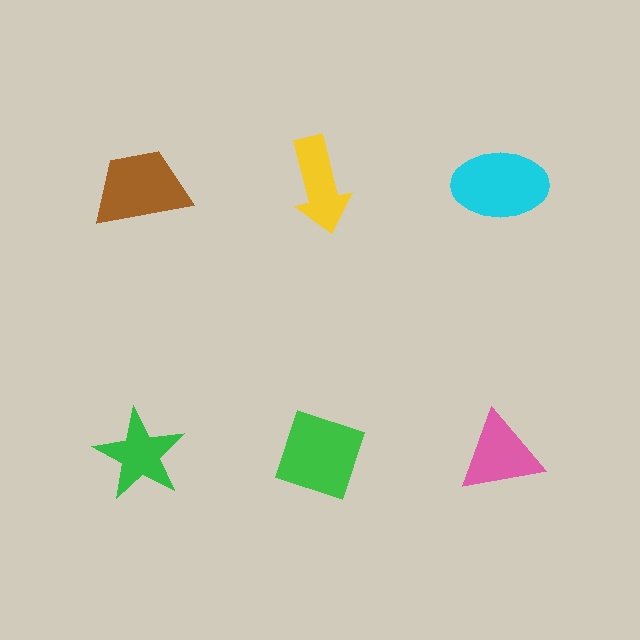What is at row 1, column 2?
A yellow arrow.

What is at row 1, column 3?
A cyan ellipse.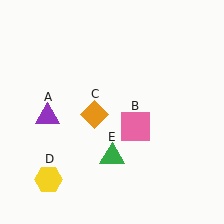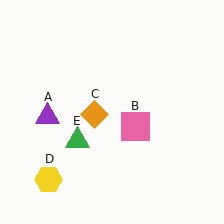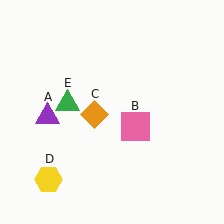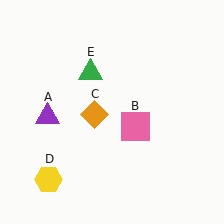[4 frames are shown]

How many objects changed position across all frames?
1 object changed position: green triangle (object E).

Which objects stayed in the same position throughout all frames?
Purple triangle (object A) and pink square (object B) and orange diamond (object C) and yellow hexagon (object D) remained stationary.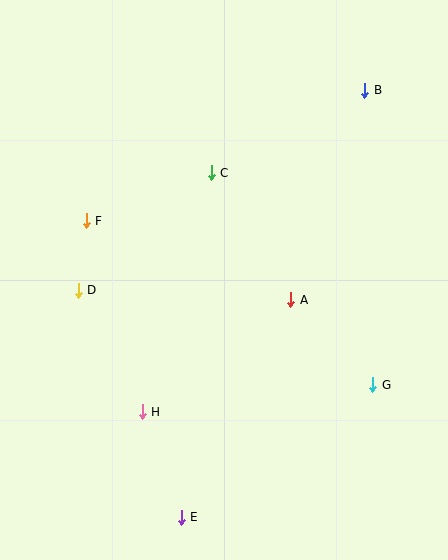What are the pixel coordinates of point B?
Point B is at (365, 90).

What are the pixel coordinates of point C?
Point C is at (211, 173).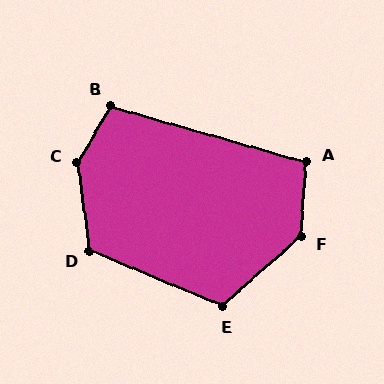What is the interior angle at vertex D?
Approximately 121 degrees (obtuse).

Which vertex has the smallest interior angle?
A, at approximately 102 degrees.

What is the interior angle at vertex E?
Approximately 116 degrees (obtuse).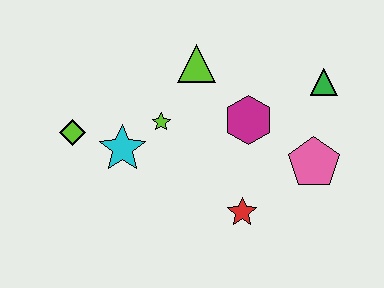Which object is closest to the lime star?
The cyan star is closest to the lime star.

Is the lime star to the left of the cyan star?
No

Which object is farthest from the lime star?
The green triangle is farthest from the lime star.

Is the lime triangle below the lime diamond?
No